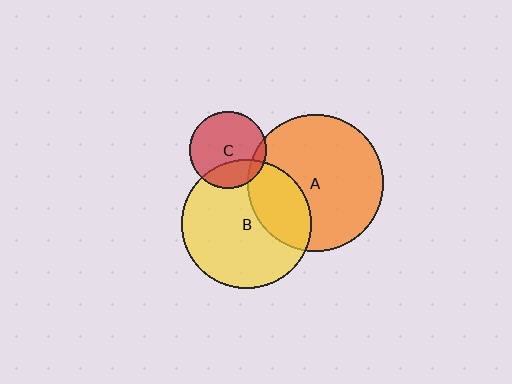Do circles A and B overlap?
Yes.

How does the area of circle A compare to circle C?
Approximately 3.2 times.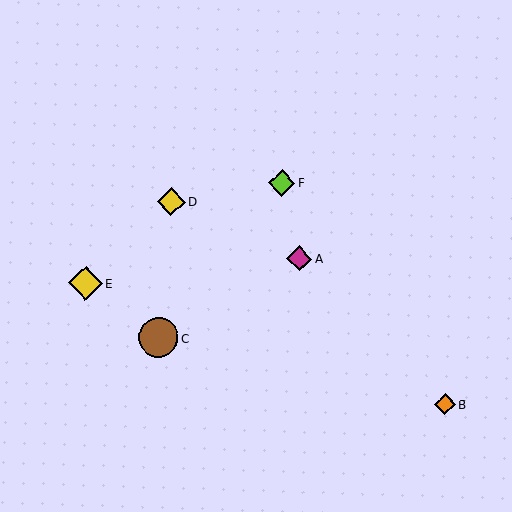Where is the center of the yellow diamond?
The center of the yellow diamond is at (171, 202).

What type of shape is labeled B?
Shape B is an orange diamond.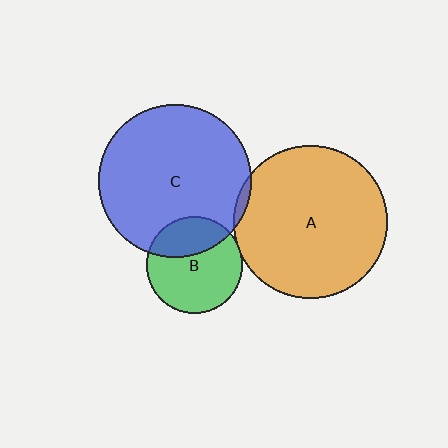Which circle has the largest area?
Circle A (orange).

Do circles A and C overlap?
Yes.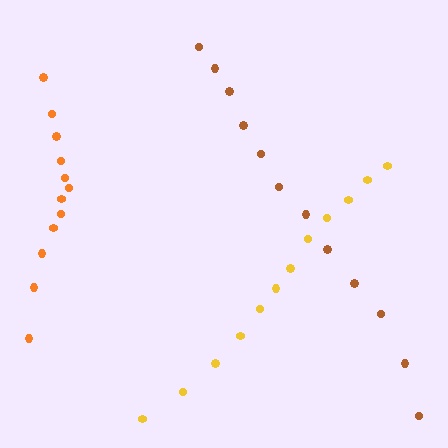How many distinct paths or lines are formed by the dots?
There are 3 distinct paths.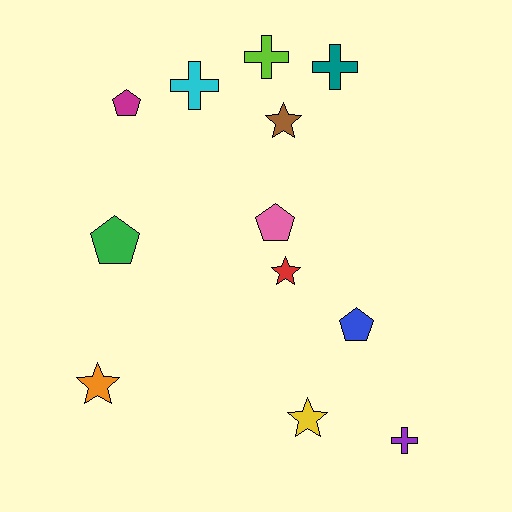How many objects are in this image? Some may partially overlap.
There are 12 objects.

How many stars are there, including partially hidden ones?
There are 4 stars.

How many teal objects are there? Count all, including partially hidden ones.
There is 1 teal object.